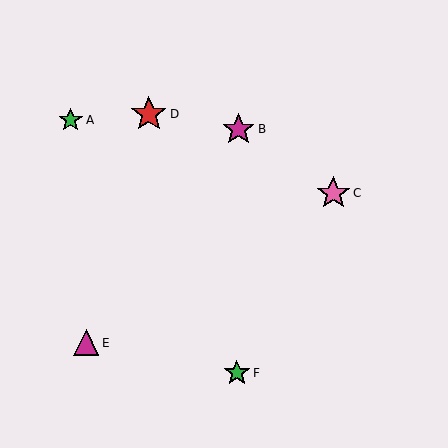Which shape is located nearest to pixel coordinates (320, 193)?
The pink star (labeled C) at (333, 193) is nearest to that location.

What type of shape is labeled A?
Shape A is a green star.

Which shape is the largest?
The red star (labeled D) is the largest.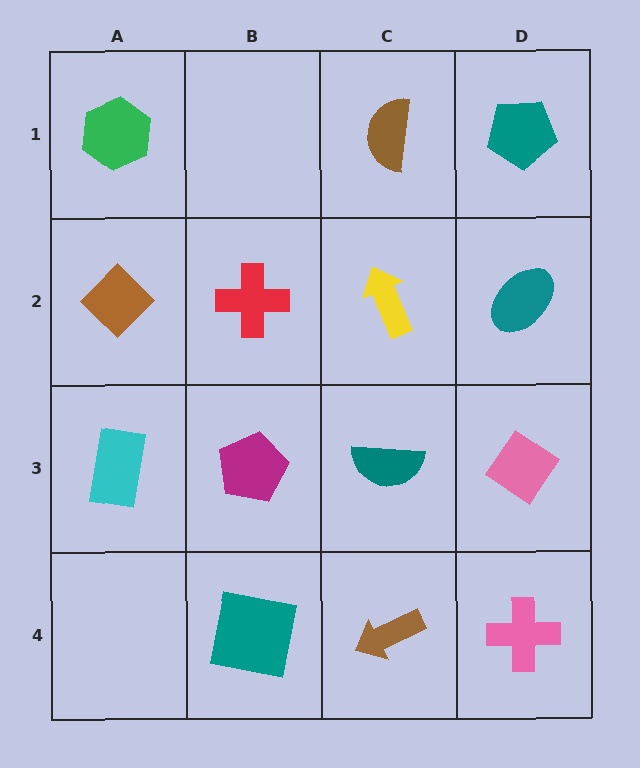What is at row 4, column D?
A pink cross.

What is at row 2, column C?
A yellow arrow.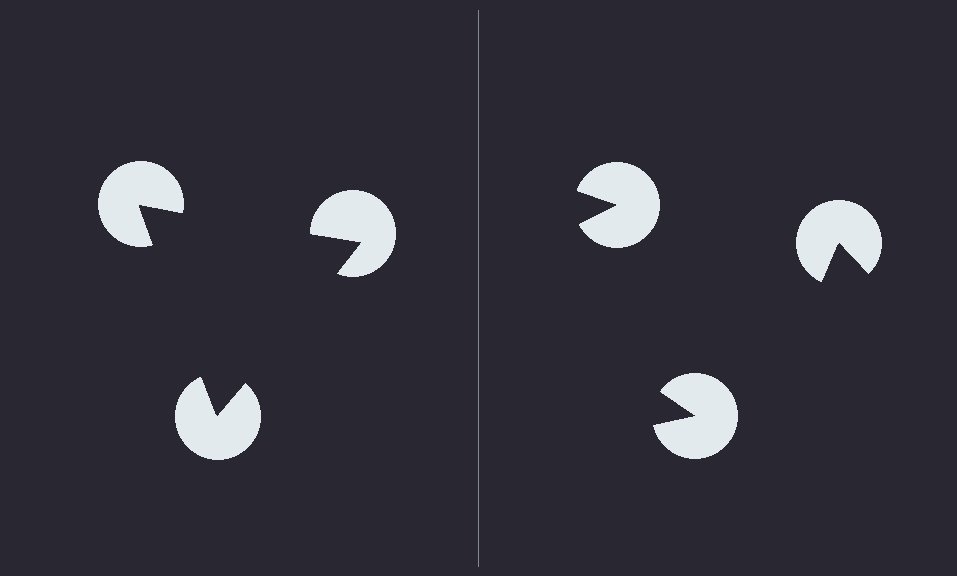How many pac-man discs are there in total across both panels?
6 — 3 on each side.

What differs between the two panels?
The pac-man discs are positioned identically on both sides; only the wedge orientations differ. On the left they align to a triangle; on the right they are misaligned.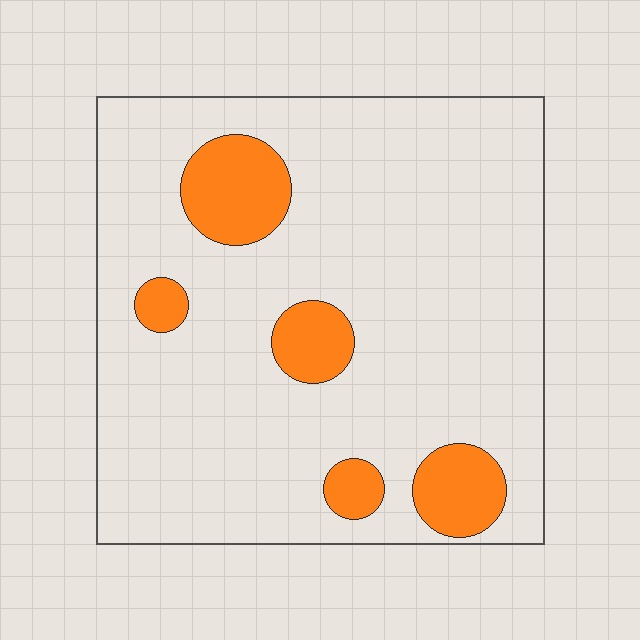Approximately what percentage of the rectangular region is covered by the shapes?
Approximately 15%.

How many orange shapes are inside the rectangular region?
5.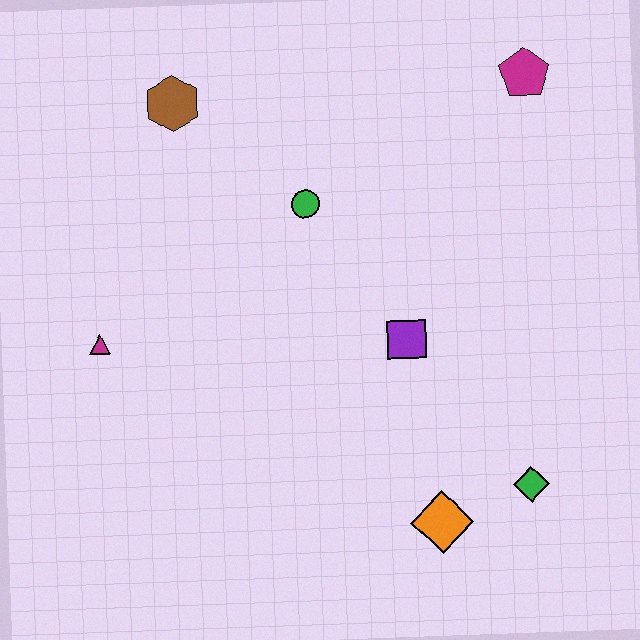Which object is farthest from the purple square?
The brown hexagon is farthest from the purple square.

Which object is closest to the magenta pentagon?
The green circle is closest to the magenta pentagon.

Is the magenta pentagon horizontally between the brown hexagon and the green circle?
No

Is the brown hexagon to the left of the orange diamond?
Yes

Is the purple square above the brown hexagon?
No